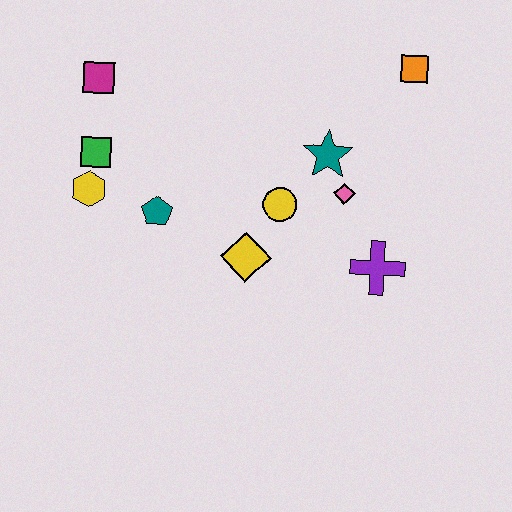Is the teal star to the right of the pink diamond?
No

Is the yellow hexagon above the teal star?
No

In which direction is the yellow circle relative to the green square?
The yellow circle is to the right of the green square.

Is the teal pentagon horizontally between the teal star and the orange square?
No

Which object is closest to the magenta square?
The green square is closest to the magenta square.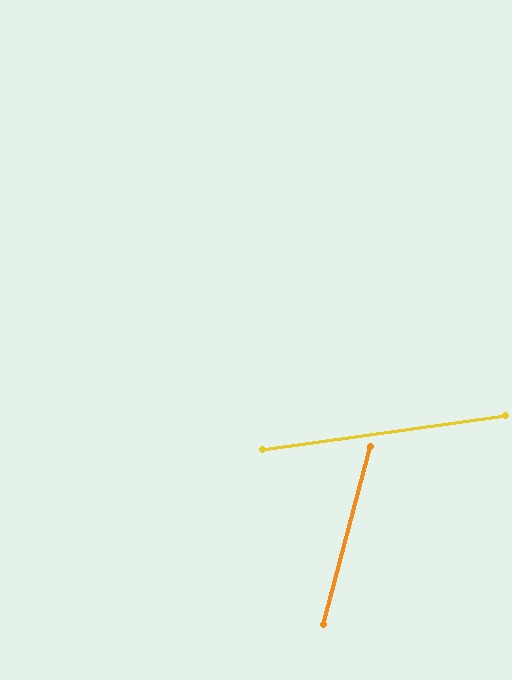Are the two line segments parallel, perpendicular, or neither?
Neither parallel nor perpendicular — they differ by about 67°.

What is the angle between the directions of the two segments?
Approximately 67 degrees.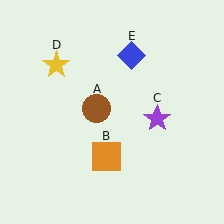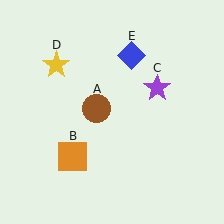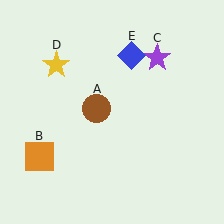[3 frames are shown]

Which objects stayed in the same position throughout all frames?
Brown circle (object A) and yellow star (object D) and blue diamond (object E) remained stationary.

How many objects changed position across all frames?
2 objects changed position: orange square (object B), purple star (object C).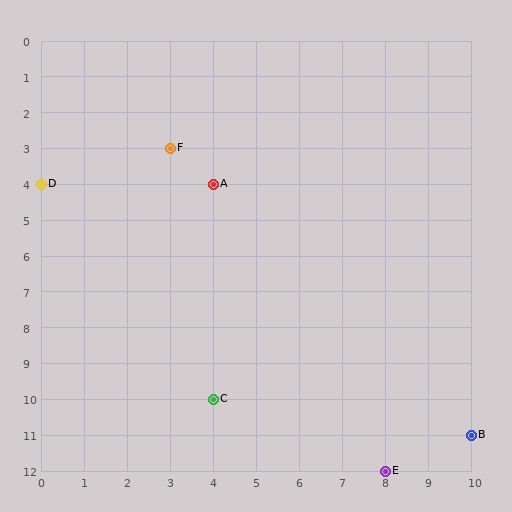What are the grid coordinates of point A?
Point A is at grid coordinates (4, 4).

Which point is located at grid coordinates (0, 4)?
Point D is at (0, 4).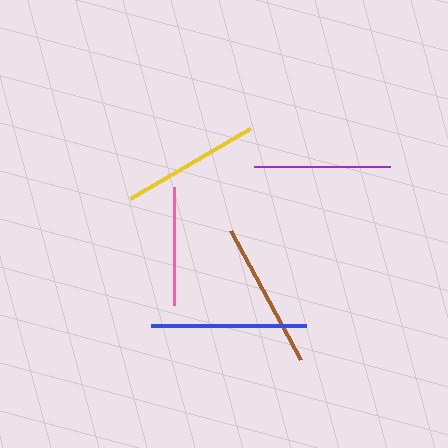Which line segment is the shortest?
The pink line is the shortest at approximately 118 pixels.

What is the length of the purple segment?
The purple segment is approximately 135 pixels long.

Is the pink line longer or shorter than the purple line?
The purple line is longer than the pink line.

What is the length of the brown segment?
The brown segment is approximately 148 pixels long.